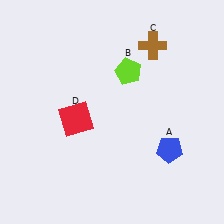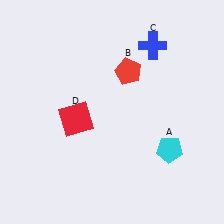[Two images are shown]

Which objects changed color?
A changed from blue to cyan. B changed from lime to red. C changed from brown to blue.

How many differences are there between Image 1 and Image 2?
There are 3 differences between the two images.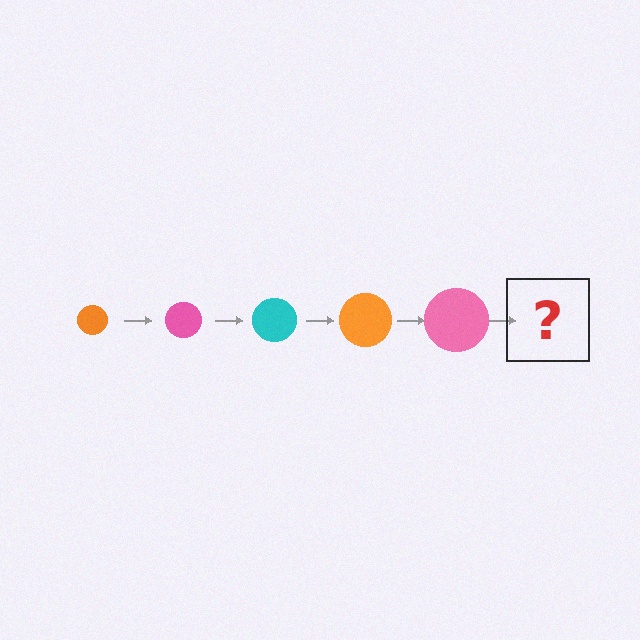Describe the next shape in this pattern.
It should be a cyan circle, larger than the previous one.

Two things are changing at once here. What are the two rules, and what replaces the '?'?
The two rules are that the circle grows larger each step and the color cycles through orange, pink, and cyan. The '?' should be a cyan circle, larger than the previous one.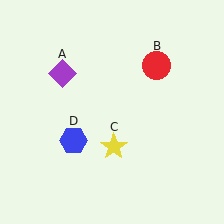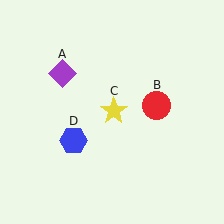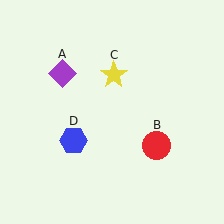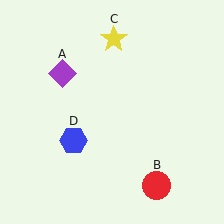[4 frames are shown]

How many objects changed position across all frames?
2 objects changed position: red circle (object B), yellow star (object C).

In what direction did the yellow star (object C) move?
The yellow star (object C) moved up.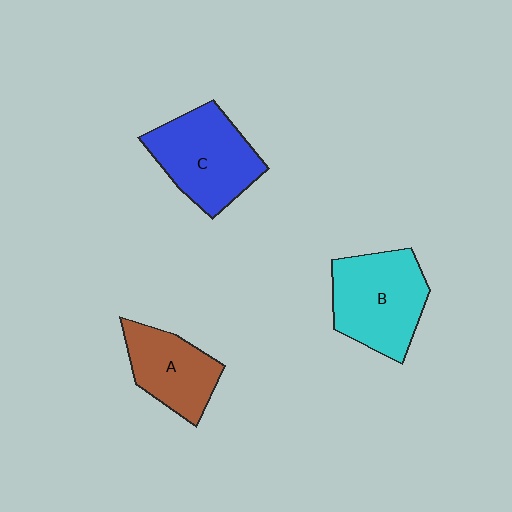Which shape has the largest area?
Shape B (cyan).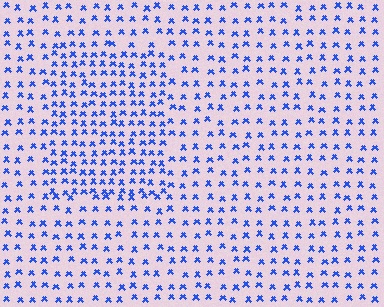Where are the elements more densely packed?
The elements are more densely packed inside the rectangle boundary.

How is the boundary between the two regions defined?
The boundary is defined by a change in element density (approximately 1.7x ratio). All elements are the same color, size, and shape.